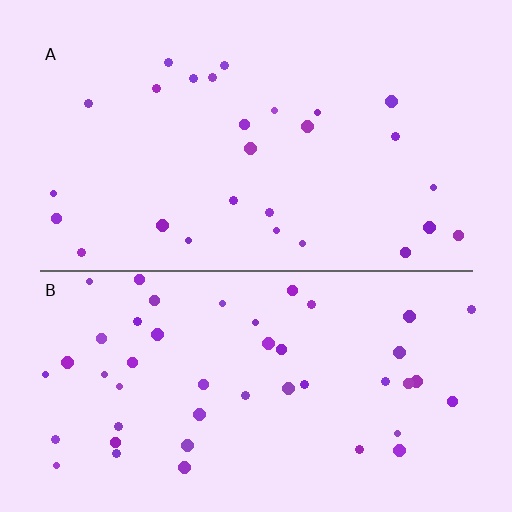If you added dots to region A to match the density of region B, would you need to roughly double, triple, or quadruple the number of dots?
Approximately double.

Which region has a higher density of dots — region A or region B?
B (the bottom).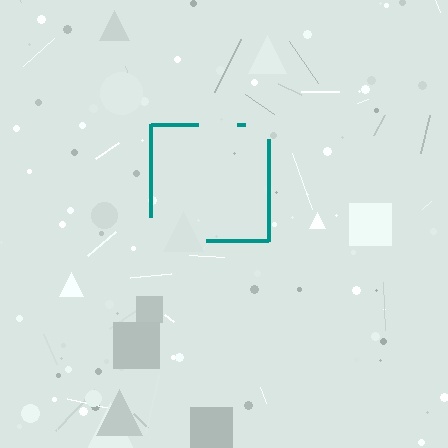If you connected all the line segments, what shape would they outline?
They would outline a square.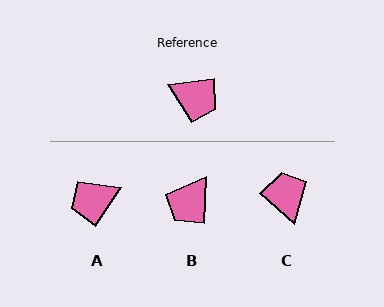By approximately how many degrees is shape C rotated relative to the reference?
Approximately 131 degrees counter-clockwise.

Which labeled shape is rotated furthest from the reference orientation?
C, about 131 degrees away.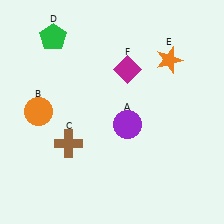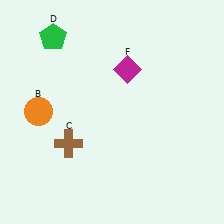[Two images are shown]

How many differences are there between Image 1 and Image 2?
There are 2 differences between the two images.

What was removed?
The orange star (E), the purple circle (A) were removed in Image 2.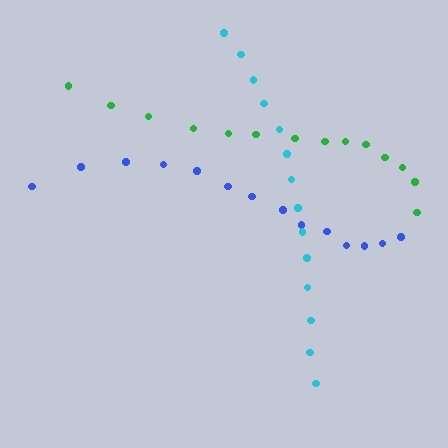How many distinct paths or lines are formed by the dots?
There are 3 distinct paths.